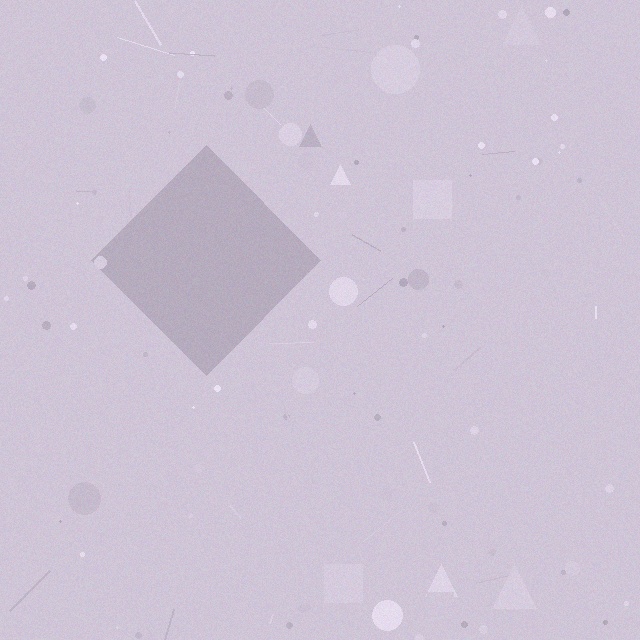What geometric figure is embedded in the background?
A diamond is embedded in the background.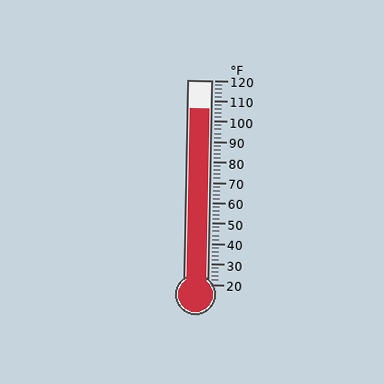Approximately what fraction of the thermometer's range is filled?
The thermometer is filled to approximately 85% of its range.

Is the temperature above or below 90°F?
The temperature is above 90°F.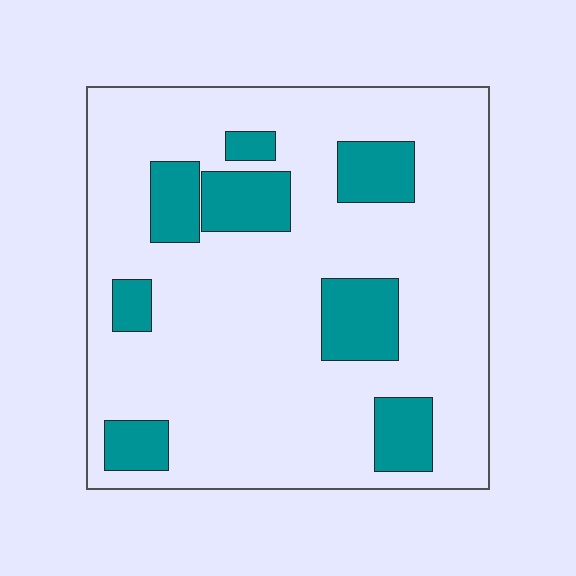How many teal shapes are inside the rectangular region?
8.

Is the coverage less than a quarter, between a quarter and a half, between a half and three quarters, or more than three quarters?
Less than a quarter.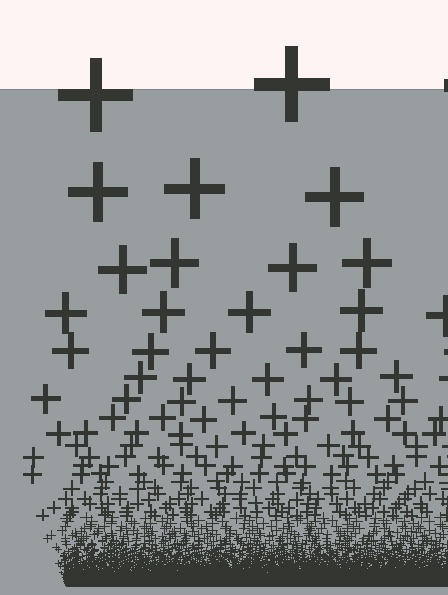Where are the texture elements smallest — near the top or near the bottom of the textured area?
Near the bottom.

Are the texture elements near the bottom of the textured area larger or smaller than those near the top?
Smaller. The gradient is inverted — elements near the bottom are smaller and denser.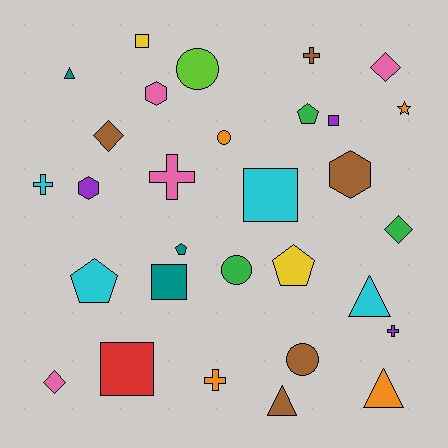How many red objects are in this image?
There is 1 red object.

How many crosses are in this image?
There are 5 crosses.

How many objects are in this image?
There are 30 objects.